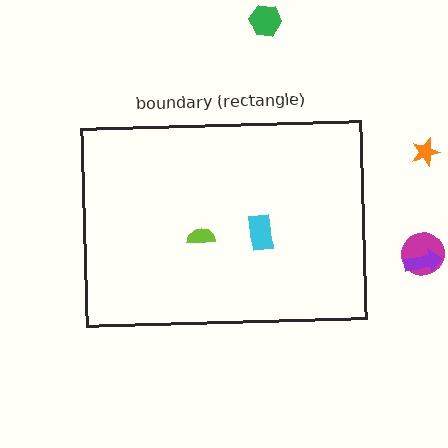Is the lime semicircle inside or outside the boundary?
Inside.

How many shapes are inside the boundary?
2 inside, 4 outside.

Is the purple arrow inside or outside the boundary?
Outside.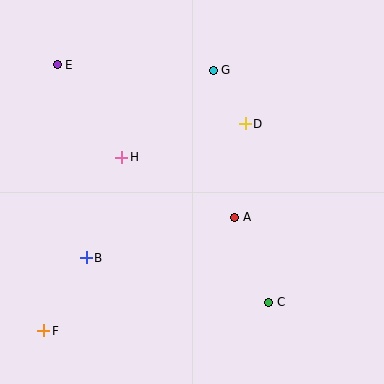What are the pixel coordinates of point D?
Point D is at (245, 124).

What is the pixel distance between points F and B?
The distance between F and B is 85 pixels.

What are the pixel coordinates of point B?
Point B is at (86, 258).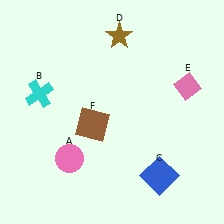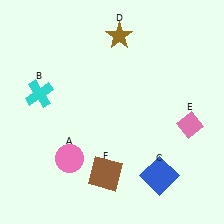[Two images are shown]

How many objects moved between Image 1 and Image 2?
2 objects moved between the two images.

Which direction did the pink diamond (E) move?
The pink diamond (E) moved down.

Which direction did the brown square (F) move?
The brown square (F) moved down.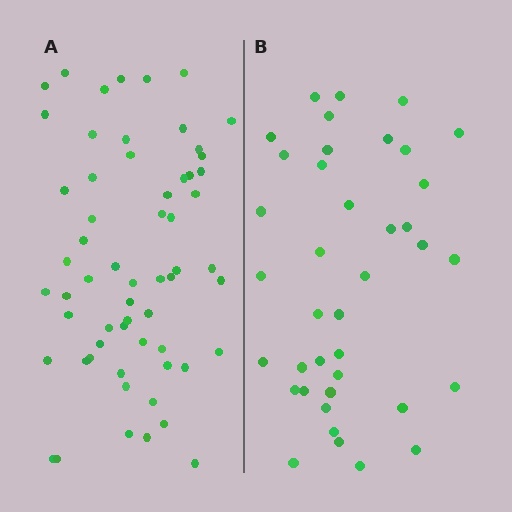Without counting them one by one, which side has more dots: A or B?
Region A (the left region) has more dots.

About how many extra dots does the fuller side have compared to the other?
Region A has approximately 20 more dots than region B.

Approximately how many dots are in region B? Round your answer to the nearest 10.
About 40 dots. (The exact count is 39, which rounds to 40.)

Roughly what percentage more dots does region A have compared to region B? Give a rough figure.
About 55% more.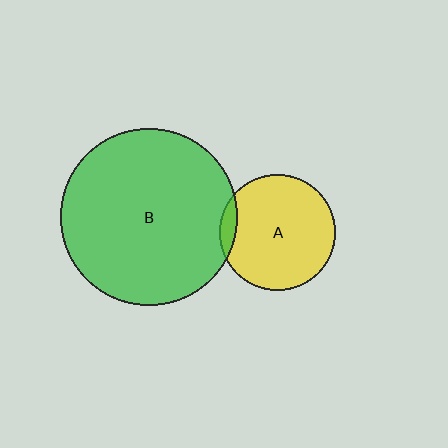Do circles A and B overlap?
Yes.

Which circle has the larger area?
Circle B (green).